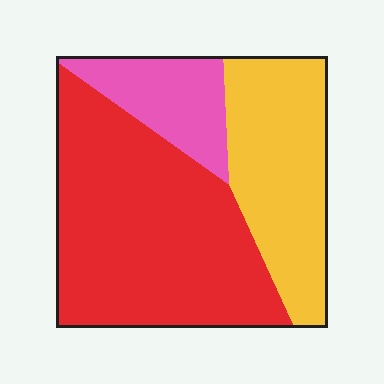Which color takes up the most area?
Red, at roughly 55%.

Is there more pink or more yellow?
Yellow.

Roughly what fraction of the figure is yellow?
Yellow takes up about one third (1/3) of the figure.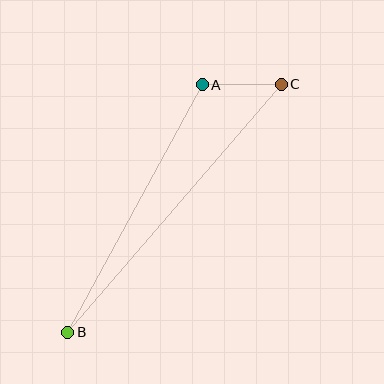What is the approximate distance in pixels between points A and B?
The distance between A and B is approximately 282 pixels.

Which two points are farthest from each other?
Points B and C are farthest from each other.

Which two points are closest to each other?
Points A and C are closest to each other.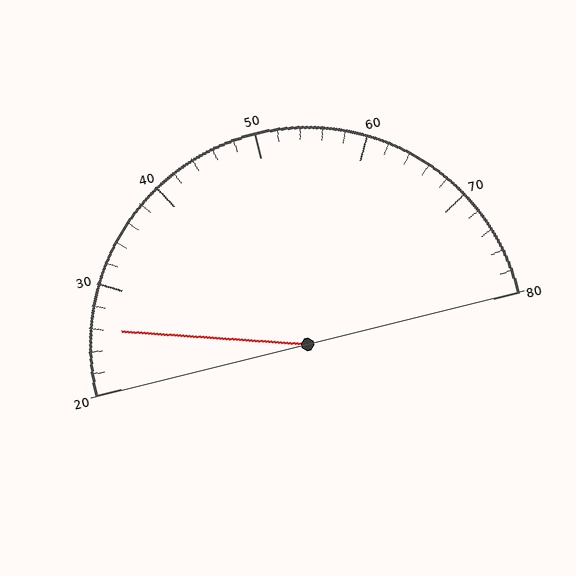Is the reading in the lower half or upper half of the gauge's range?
The reading is in the lower half of the range (20 to 80).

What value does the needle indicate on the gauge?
The needle indicates approximately 26.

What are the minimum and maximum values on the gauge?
The gauge ranges from 20 to 80.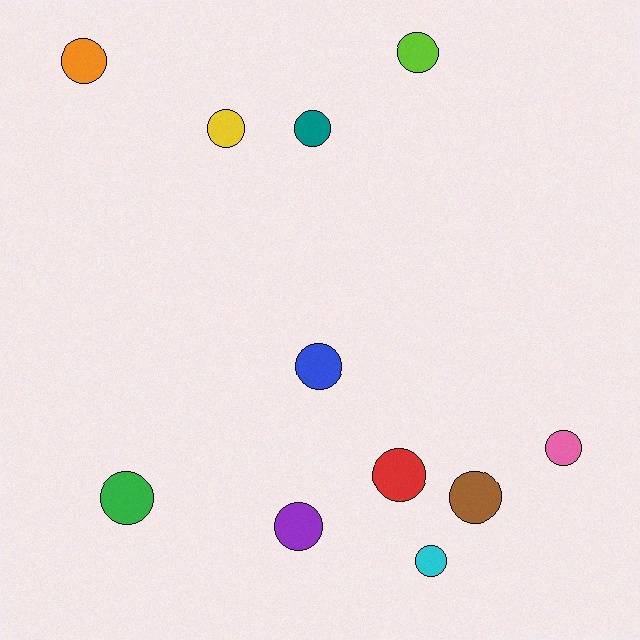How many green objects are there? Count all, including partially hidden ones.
There is 1 green object.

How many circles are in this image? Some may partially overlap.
There are 11 circles.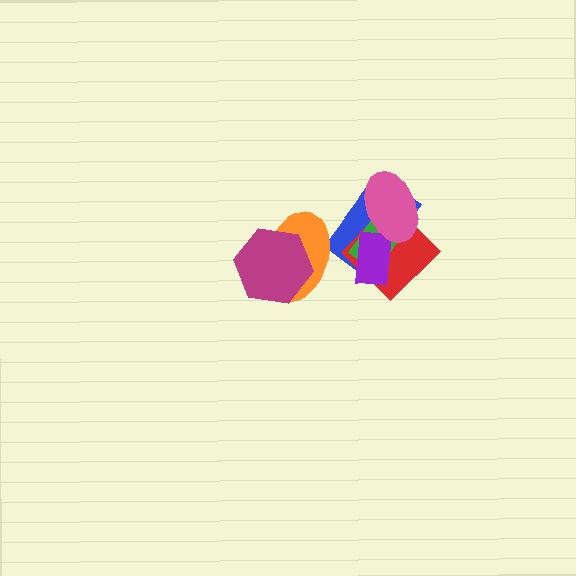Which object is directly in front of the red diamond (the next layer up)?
The green rectangle is directly in front of the red diamond.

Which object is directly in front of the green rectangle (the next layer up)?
The purple rectangle is directly in front of the green rectangle.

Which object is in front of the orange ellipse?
The magenta hexagon is in front of the orange ellipse.